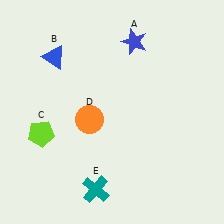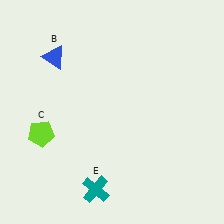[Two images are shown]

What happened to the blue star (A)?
The blue star (A) was removed in Image 2. It was in the top-right area of Image 1.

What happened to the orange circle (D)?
The orange circle (D) was removed in Image 2. It was in the bottom-left area of Image 1.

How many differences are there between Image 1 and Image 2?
There are 2 differences between the two images.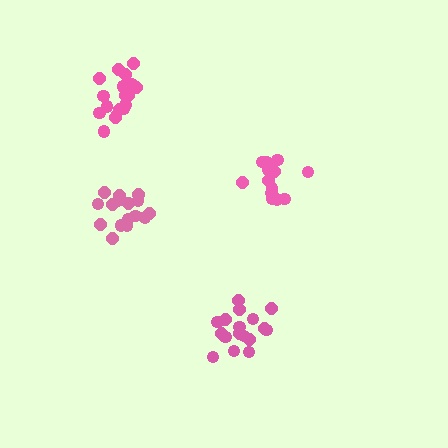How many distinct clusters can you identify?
There are 4 distinct clusters.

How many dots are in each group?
Group 1: 17 dots, Group 2: 16 dots, Group 3: 18 dots, Group 4: 14 dots (65 total).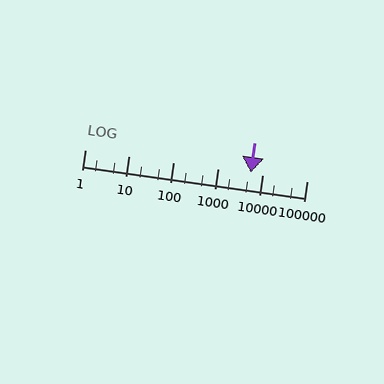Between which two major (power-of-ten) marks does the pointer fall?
The pointer is between 1000 and 10000.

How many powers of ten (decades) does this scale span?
The scale spans 5 decades, from 1 to 100000.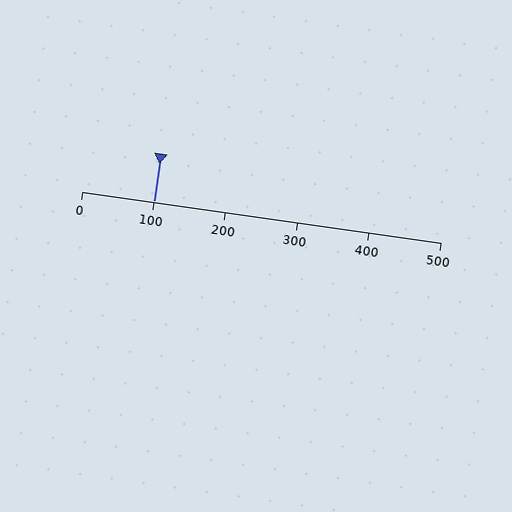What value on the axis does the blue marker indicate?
The marker indicates approximately 100.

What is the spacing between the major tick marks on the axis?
The major ticks are spaced 100 apart.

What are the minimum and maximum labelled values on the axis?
The axis runs from 0 to 500.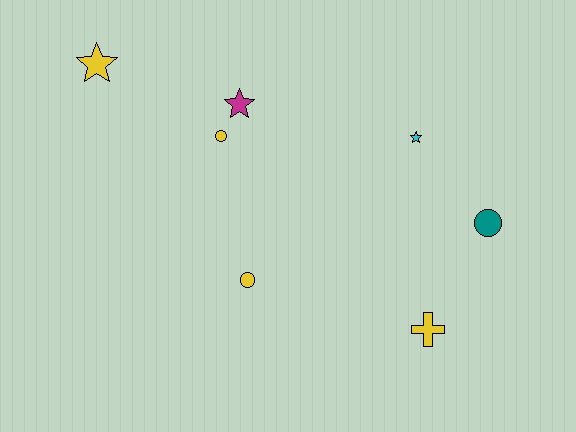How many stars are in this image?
There are 3 stars.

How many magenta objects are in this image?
There is 1 magenta object.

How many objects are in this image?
There are 7 objects.